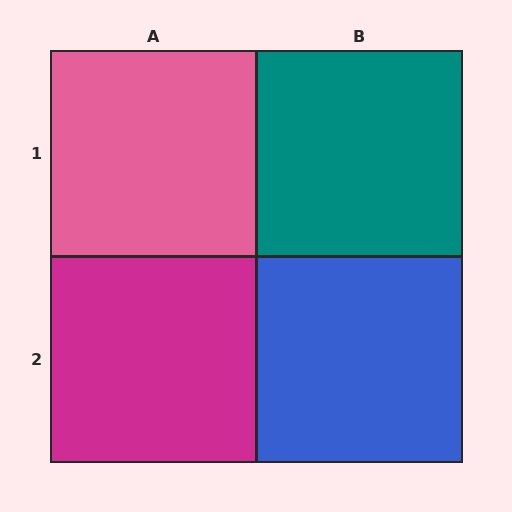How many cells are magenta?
1 cell is magenta.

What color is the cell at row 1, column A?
Pink.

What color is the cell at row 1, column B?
Teal.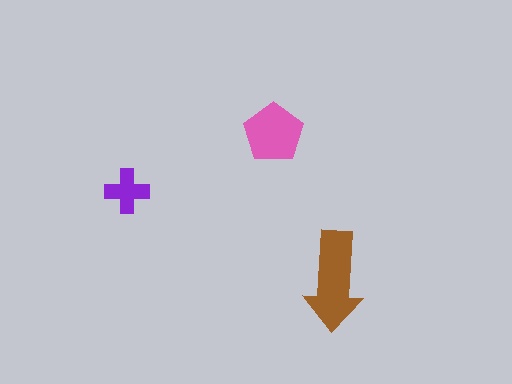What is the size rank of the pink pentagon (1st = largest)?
2nd.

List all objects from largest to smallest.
The brown arrow, the pink pentagon, the purple cross.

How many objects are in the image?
There are 3 objects in the image.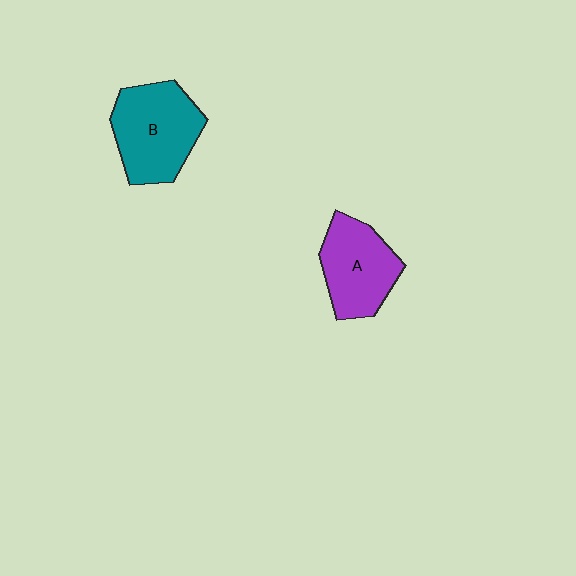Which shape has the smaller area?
Shape A (purple).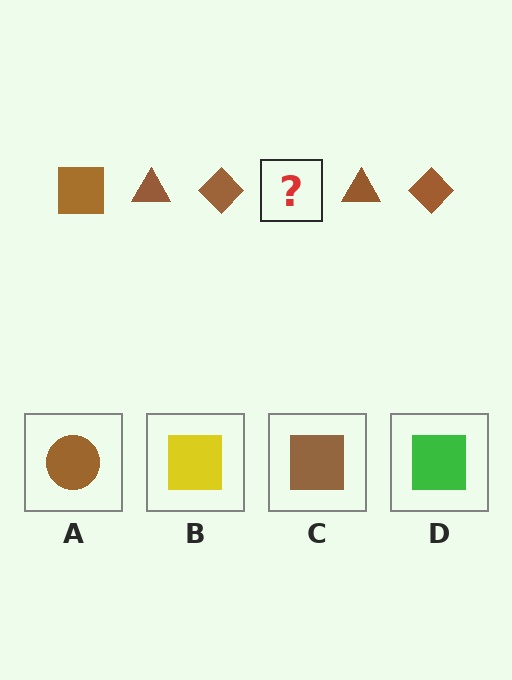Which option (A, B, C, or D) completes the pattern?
C.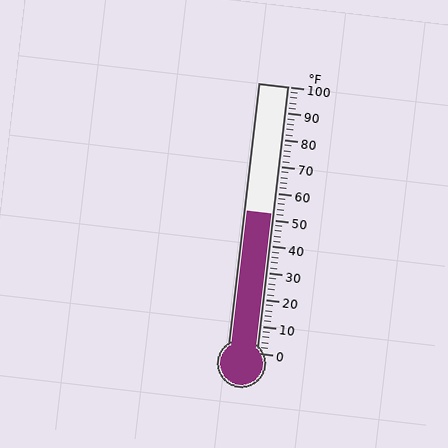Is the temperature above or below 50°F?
The temperature is above 50°F.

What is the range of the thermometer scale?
The thermometer scale ranges from 0°F to 100°F.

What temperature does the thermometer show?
The thermometer shows approximately 52°F.